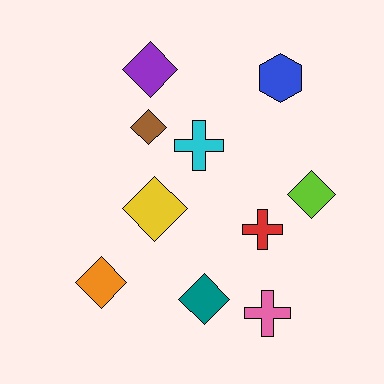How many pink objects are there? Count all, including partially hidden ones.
There is 1 pink object.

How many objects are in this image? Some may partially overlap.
There are 10 objects.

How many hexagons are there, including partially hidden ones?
There is 1 hexagon.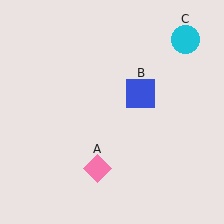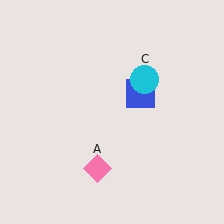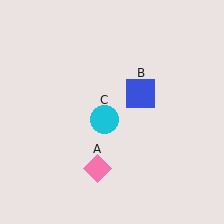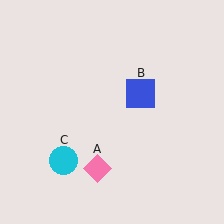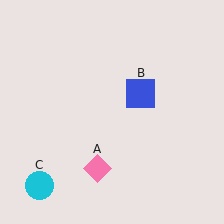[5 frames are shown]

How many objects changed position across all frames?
1 object changed position: cyan circle (object C).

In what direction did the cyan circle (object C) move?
The cyan circle (object C) moved down and to the left.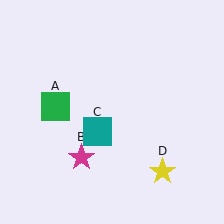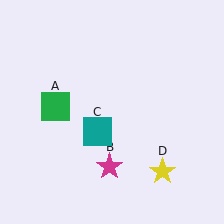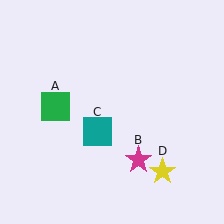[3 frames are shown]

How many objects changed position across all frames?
1 object changed position: magenta star (object B).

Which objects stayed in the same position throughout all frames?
Green square (object A) and teal square (object C) and yellow star (object D) remained stationary.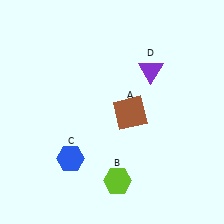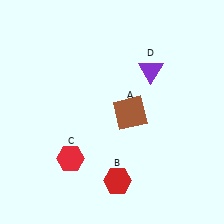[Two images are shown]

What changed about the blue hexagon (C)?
In Image 1, C is blue. In Image 2, it changed to red.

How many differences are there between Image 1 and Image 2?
There are 2 differences between the two images.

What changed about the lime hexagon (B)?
In Image 1, B is lime. In Image 2, it changed to red.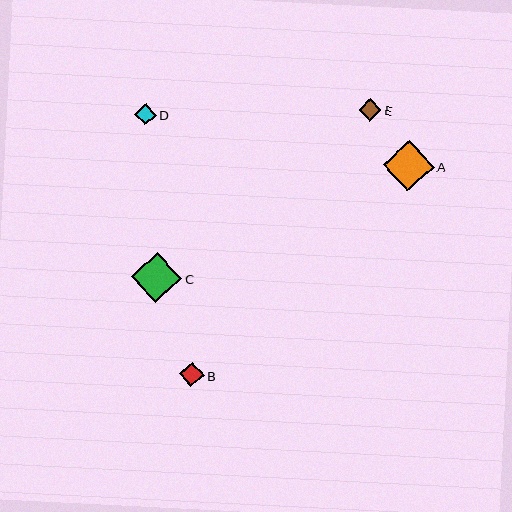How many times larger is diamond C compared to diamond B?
Diamond C is approximately 2.0 times the size of diamond B.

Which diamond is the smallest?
Diamond D is the smallest with a size of approximately 21 pixels.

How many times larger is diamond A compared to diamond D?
Diamond A is approximately 2.4 times the size of diamond D.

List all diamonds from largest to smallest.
From largest to smallest: A, C, B, E, D.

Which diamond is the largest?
Diamond A is the largest with a size of approximately 51 pixels.